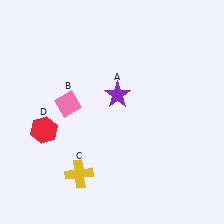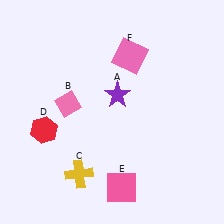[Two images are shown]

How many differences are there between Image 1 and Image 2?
There are 2 differences between the two images.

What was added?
A pink square (E), a pink square (F) were added in Image 2.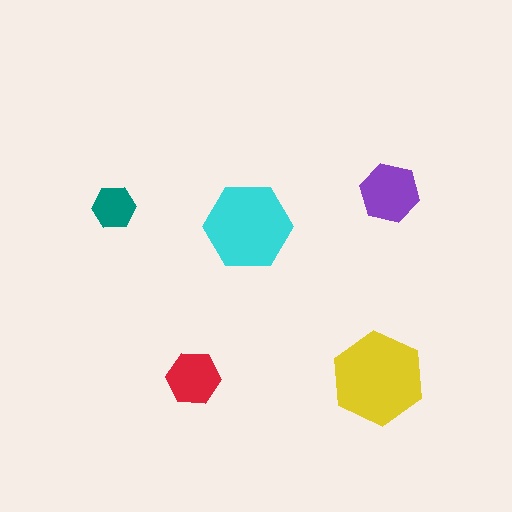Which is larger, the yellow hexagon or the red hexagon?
The yellow one.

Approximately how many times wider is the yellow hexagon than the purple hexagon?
About 1.5 times wider.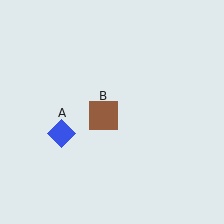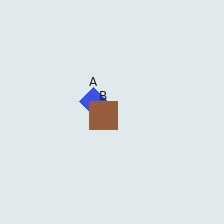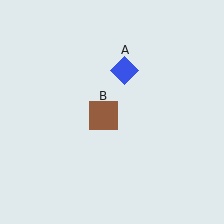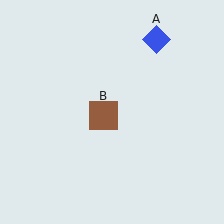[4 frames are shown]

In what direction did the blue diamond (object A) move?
The blue diamond (object A) moved up and to the right.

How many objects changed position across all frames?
1 object changed position: blue diamond (object A).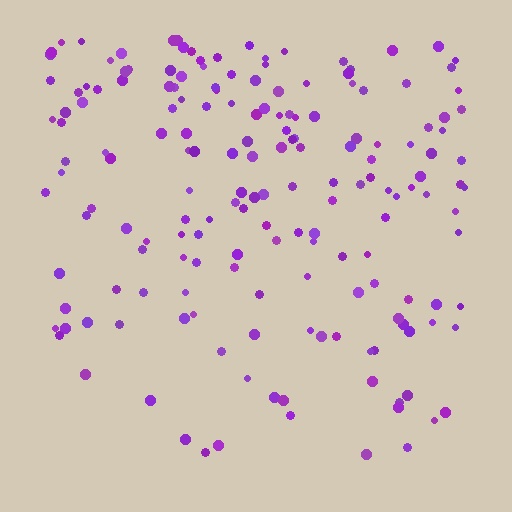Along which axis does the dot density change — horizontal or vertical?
Vertical.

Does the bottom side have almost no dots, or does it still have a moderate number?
Still a moderate number, just noticeably fewer than the top.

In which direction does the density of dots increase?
From bottom to top, with the top side densest.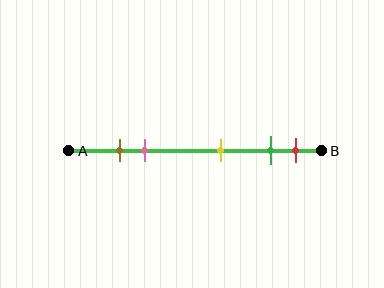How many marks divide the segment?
There are 5 marks dividing the segment.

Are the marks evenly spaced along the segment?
No, the marks are not evenly spaced.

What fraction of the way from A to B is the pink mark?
The pink mark is approximately 30% (0.3) of the way from A to B.